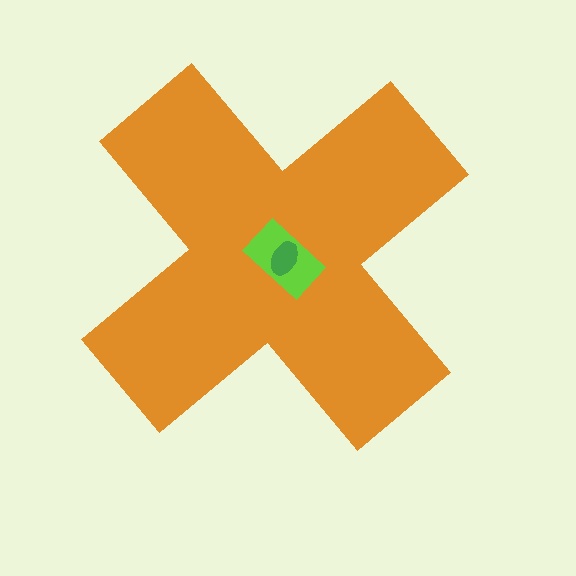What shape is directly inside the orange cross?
The lime rectangle.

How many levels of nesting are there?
3.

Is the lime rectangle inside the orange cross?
Yes.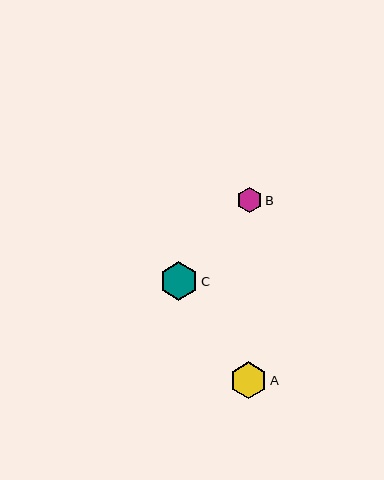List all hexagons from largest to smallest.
From largest to smallest: C, A, B.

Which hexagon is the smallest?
Hexagon B is the smallest with a size of approximately 25 pixels.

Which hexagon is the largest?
Hexagon C is the largest with a size of approximately 39 pixels.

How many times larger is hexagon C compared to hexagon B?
Hexagon C is approximately 1.5 times the size of hexagon B.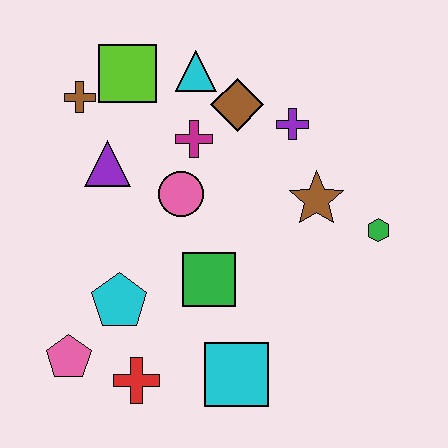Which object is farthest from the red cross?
The cyan triangle is farthest from the red cross.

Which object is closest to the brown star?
The green hexagon is closest to the brown star.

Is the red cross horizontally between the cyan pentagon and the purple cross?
Yes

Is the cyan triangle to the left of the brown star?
Yes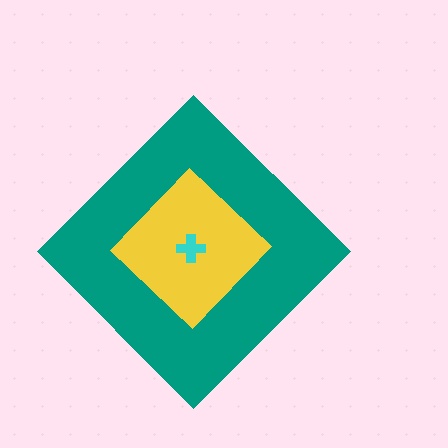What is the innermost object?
The cyan cross.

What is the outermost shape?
The teal diamond.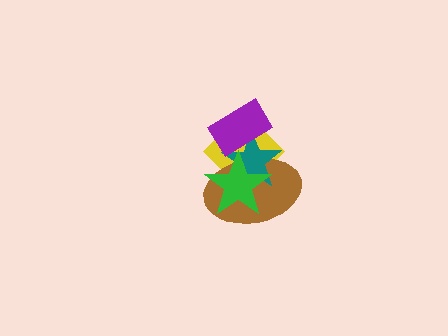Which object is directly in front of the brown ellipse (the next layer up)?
The teal star is directly in front of the brown ellipse.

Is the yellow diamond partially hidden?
Yes, it is partially covered by another shape.